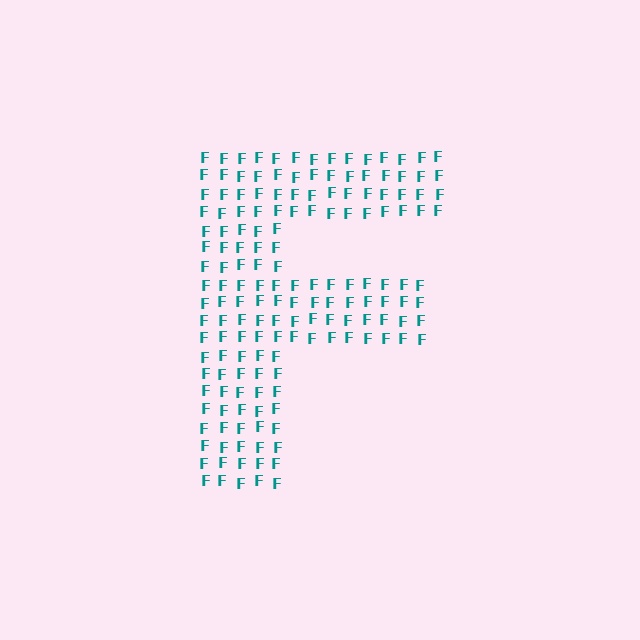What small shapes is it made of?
It is made of small letter F's.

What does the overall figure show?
The overall figure shows the letter F.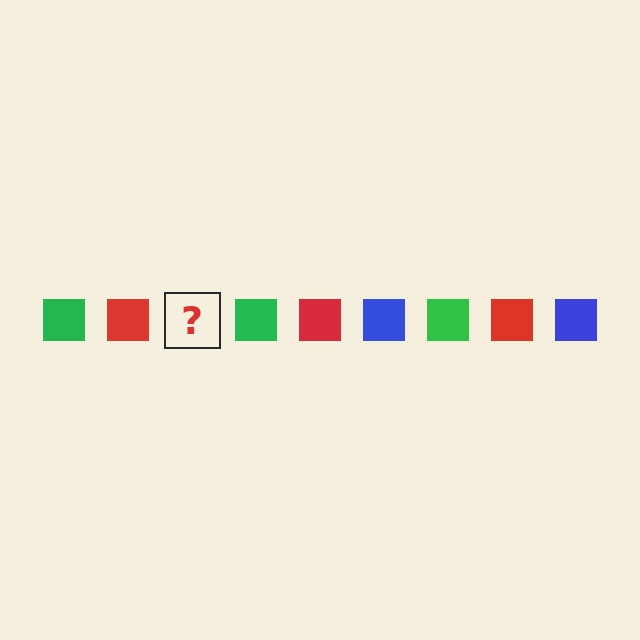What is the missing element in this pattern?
The missing element is a blue square.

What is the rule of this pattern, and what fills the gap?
The rule is that the pattern cycles through green, red, blue squares. The gap should be filled with a blue square.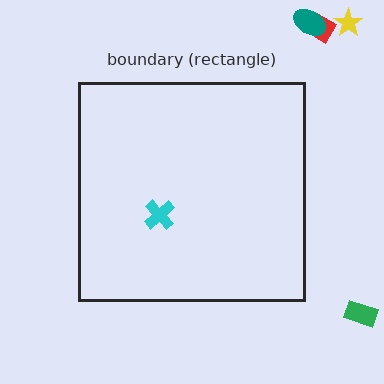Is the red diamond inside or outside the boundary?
Outside.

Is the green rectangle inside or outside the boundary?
Outside.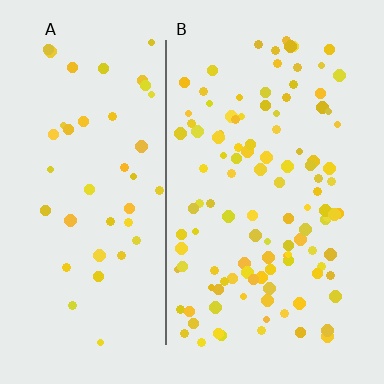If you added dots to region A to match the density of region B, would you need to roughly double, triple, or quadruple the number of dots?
Approximately double.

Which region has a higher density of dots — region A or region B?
B (the right).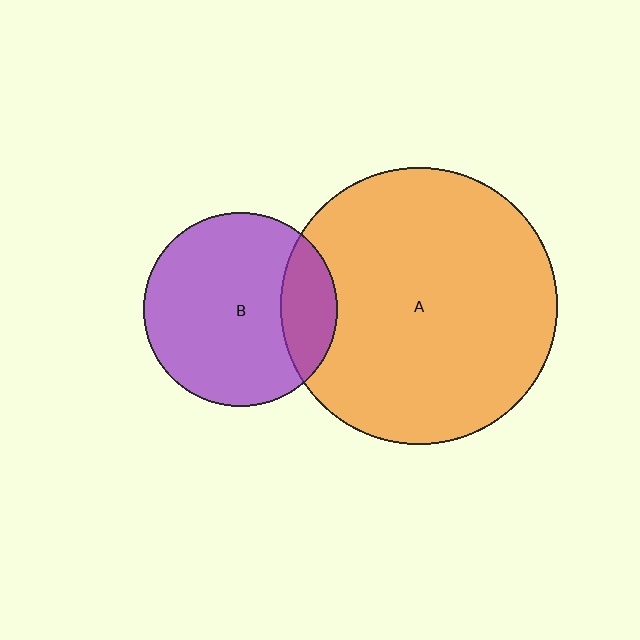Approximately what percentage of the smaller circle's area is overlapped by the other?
Approximately 20%.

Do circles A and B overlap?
Yes.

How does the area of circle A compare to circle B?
Approximately 2.0 times.